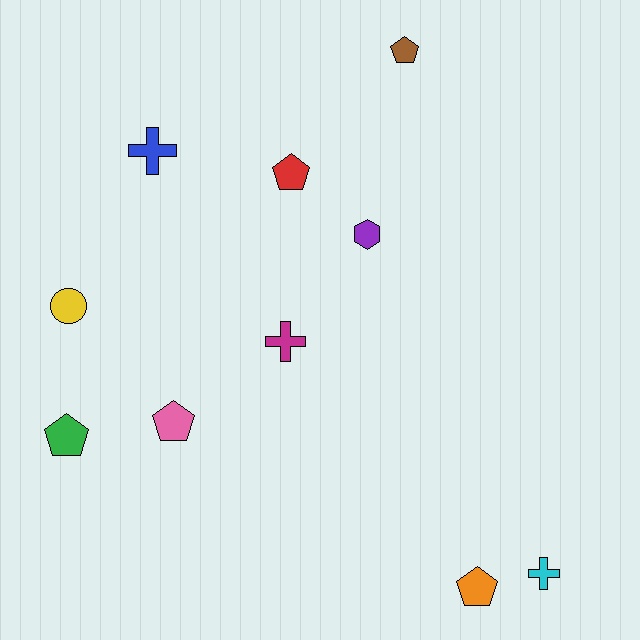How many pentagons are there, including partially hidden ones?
There are 5 pentagons.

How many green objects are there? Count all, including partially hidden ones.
There is 1 green object.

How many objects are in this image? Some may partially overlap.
There are 10 objects.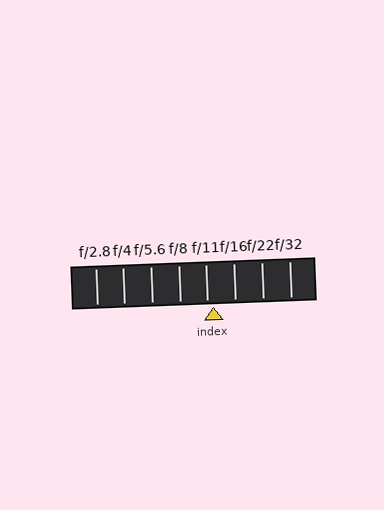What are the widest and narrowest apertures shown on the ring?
The widest aperture shown is f/2.8 and the narrowest is f/32.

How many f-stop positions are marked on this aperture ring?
There are 8 f-stop positions marked.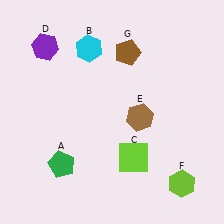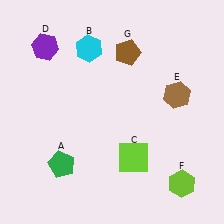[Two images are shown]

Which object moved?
The brown hexagon (E) moved right.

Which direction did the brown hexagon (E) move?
The brown hexagon (E) moved right.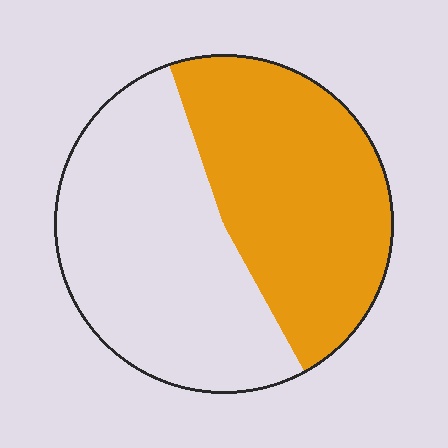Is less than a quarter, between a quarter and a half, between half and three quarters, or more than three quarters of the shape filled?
Between a quarter and a half.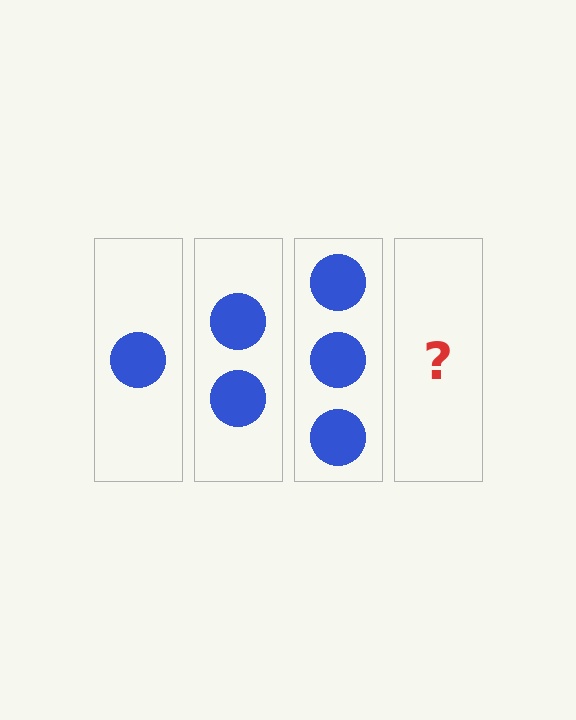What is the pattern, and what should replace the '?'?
The pattern is that each step adds one more circle. The '?' should be 4 circles.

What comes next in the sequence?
The next element should be 4 circles.